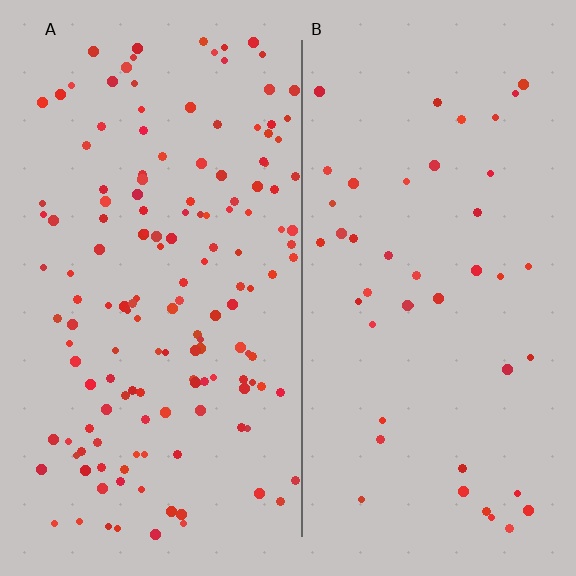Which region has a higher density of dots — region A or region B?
A (the left).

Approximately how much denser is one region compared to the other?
Approximately 3.3× — region A over region B.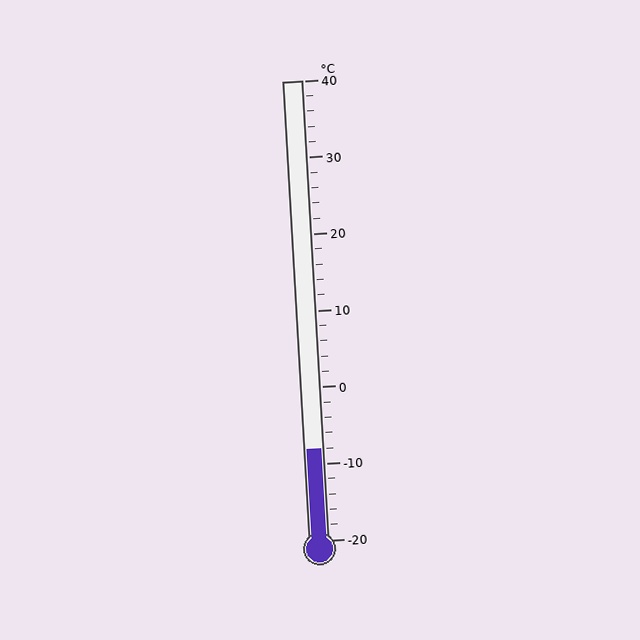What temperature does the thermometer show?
The thermometer shows approximately -8°C.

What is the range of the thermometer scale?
The thermometer scale ranges from -20°C to 40°C.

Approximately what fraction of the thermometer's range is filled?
The thermometer is filled to approximately 20% of its range.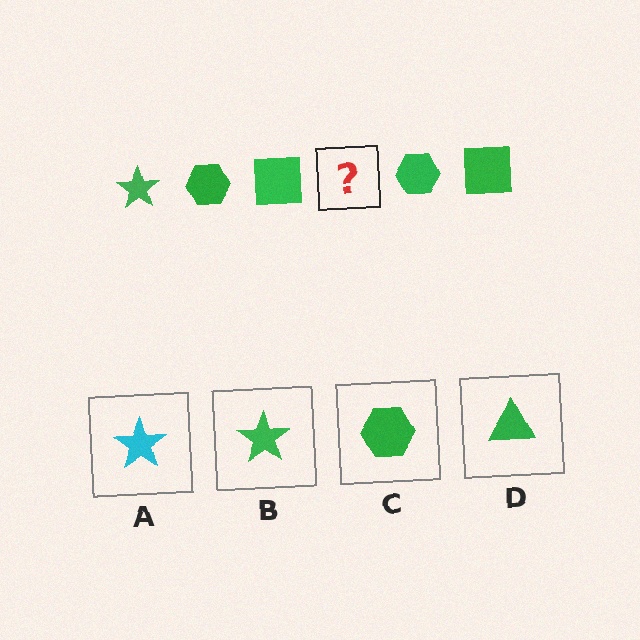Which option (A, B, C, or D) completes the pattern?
B.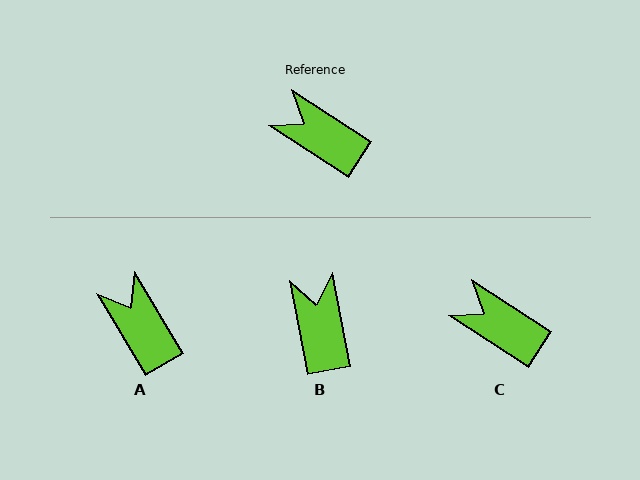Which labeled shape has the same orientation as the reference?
C.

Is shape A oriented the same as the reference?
No, it is off by about 26 degrees.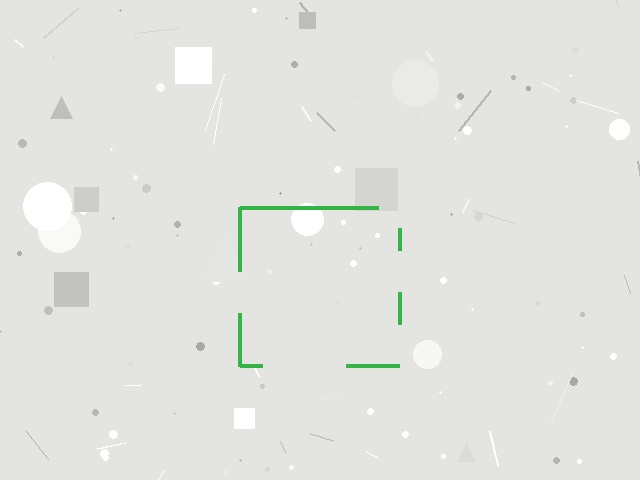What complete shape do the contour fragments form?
The contour fragments form a square.